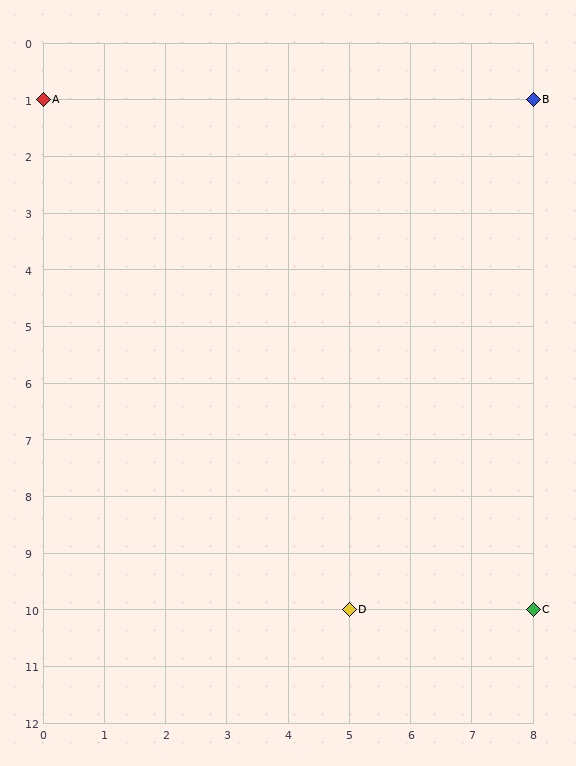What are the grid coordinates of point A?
Point A is at grid coordinates (0, 1).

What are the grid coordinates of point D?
Point D is at grid coordinates (5, 10).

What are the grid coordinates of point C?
Point C is at grid coordinates (8, 10).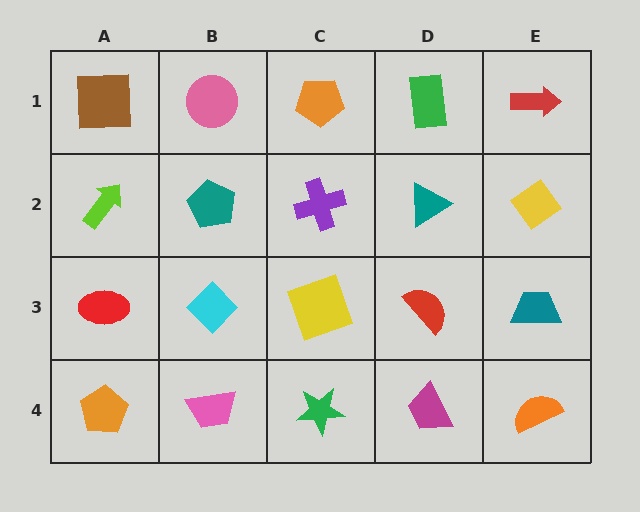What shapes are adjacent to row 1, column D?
A teal triangle (row 2, column D), an orange pentagon (row 1, column C), a red arrow (row 1, column E).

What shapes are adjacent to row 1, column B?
A teal pentagon (row 2, column B), a brown square (row 1, column A), an orange pentagon (row 1, column C).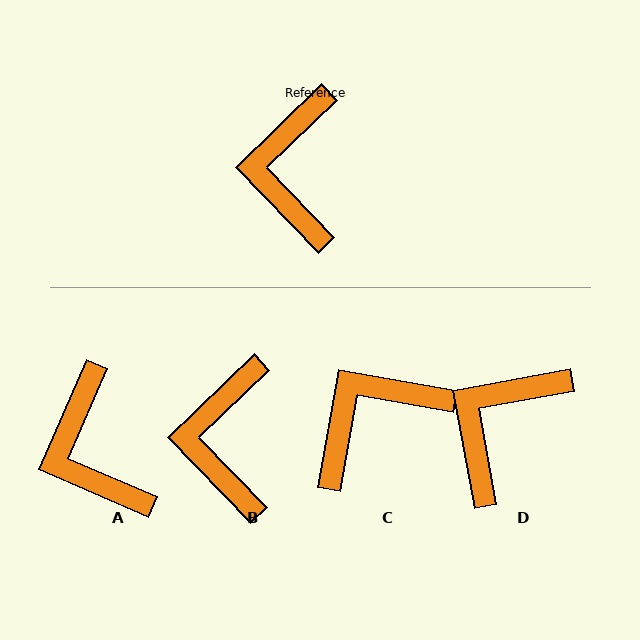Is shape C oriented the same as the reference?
No, it is off by about 54 degrees.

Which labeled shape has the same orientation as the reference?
B.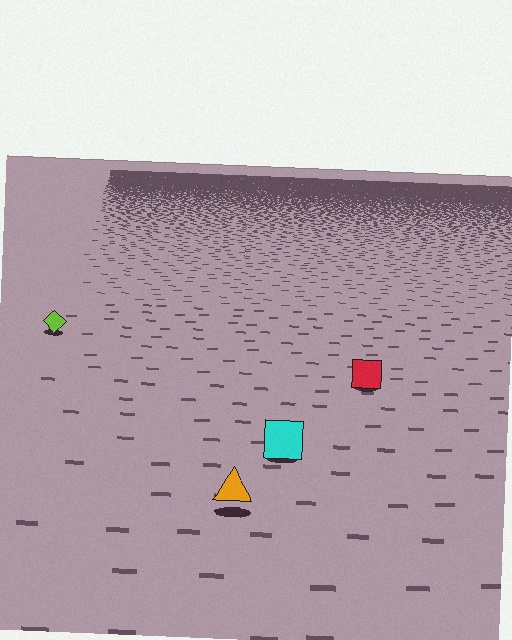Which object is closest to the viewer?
The orange triangle is closest. The texture marks near it are larger and more spread out.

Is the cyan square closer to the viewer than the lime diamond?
Yes. The cyan square is closer — you can tell from the texture gradient: the ground texture is coarser near it.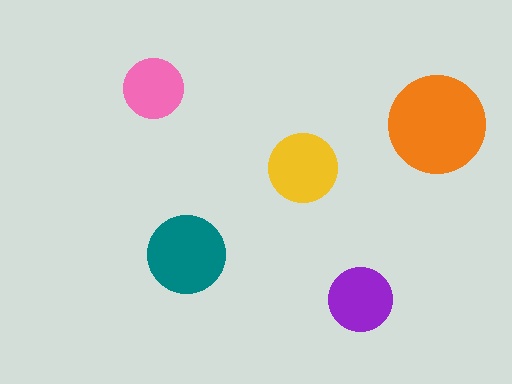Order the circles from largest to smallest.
the orange one, the teal one, the yellow one, the purple one, the pink one.